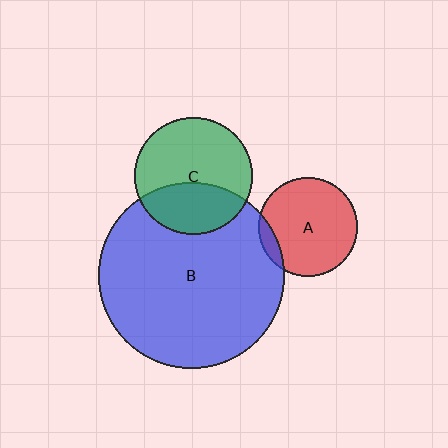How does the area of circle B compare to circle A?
Approximately 3.6 times.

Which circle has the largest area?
Circle B (blue).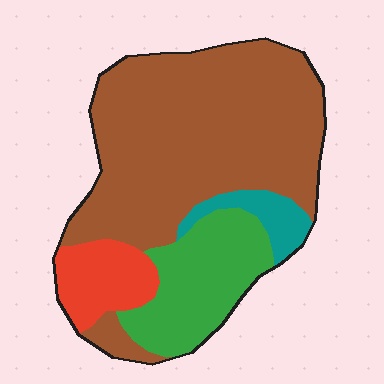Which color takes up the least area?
Teal, at roughly 5%.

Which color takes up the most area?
Brown, at roughly 65%.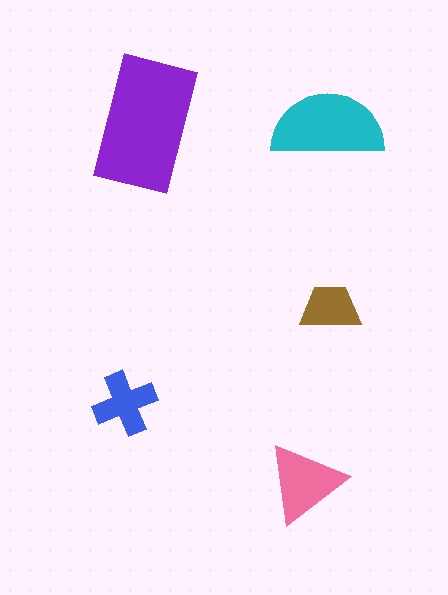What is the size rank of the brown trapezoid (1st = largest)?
5th.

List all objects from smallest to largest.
The brown trapezoid, the blue cross, the pink triangle, the cyan semicircle, the purple rectangle.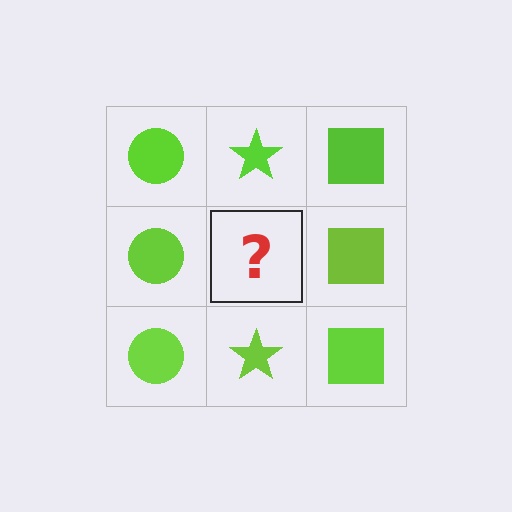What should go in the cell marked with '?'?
The missing cell should contain a lime star.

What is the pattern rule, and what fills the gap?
The rule is that each column has a consistent shape. The gap should be filled with a lime star.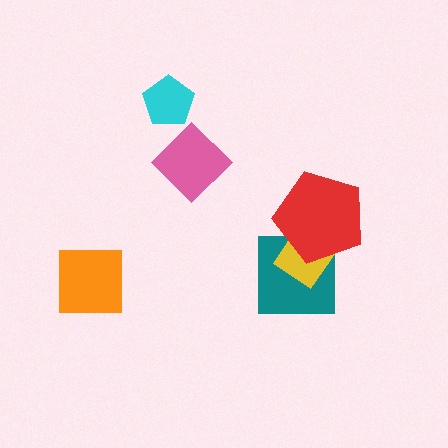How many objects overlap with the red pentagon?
2 objects overlap with the red pentagon.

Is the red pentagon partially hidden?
No, no other shape covers it.